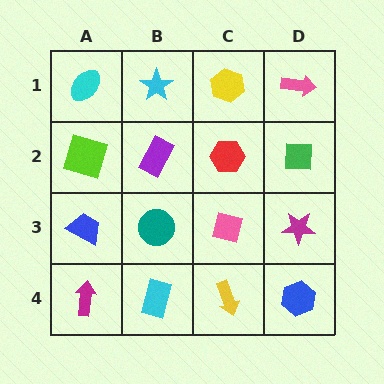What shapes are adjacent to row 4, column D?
A magenta star (row 3, column D), a yellow arrow (row 4, column C).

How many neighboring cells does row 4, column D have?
2.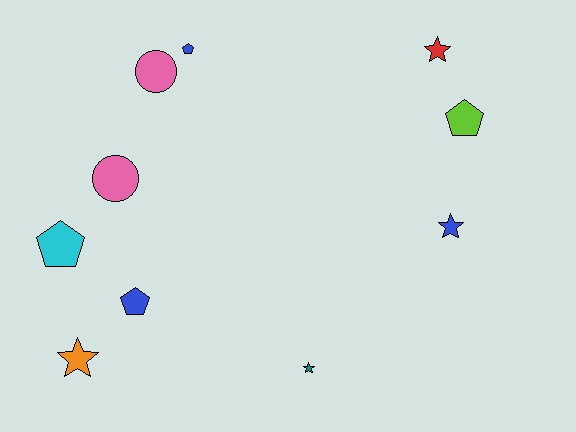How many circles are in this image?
There are 2 circles.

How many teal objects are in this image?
There is 1 teal object.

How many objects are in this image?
There are 10 objects.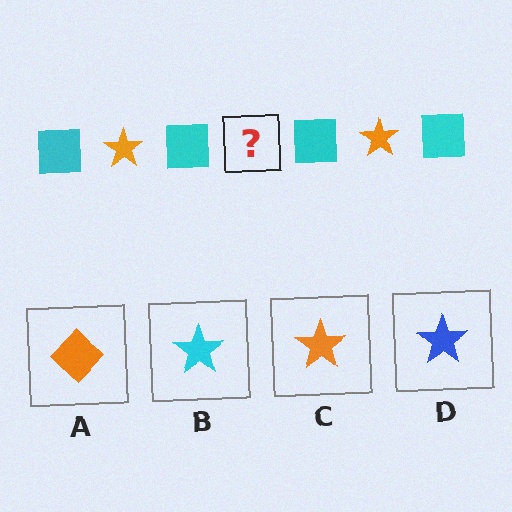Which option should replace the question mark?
Option C.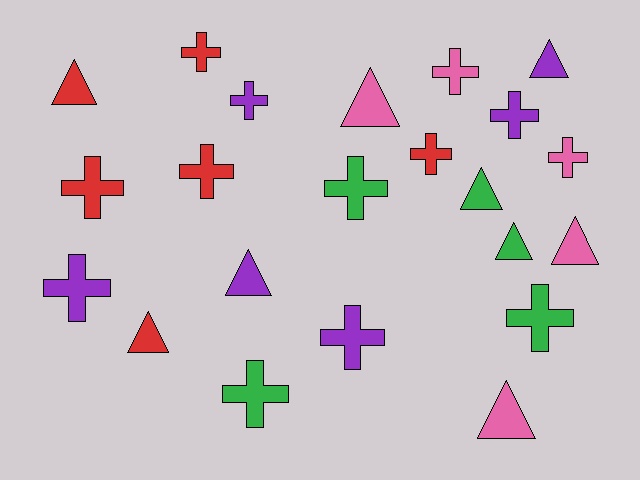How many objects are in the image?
There are 22 objects.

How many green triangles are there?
There are 2 green triangles.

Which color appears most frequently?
Red, with 6 objects.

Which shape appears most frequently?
Cross, with 13 objects.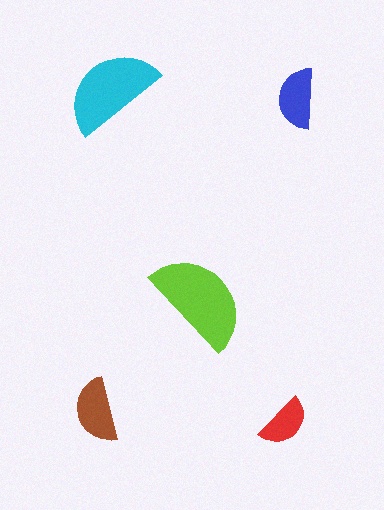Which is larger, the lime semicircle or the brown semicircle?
The lime one.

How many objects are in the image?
There are 5 objects in the image.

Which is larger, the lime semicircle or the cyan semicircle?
The lime one.